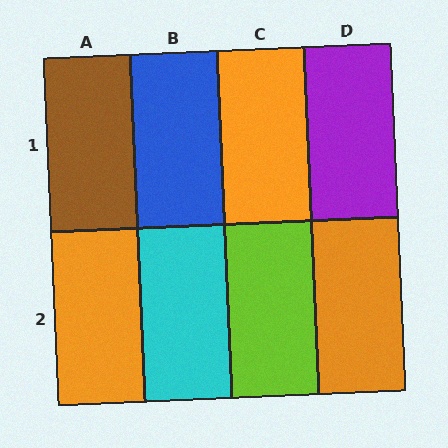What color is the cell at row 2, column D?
Orange.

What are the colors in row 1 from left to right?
Brown, blue, orange, purple.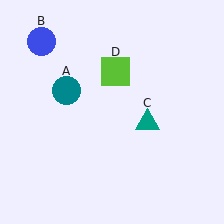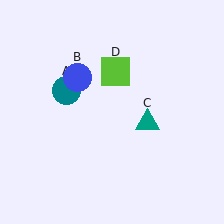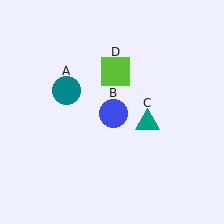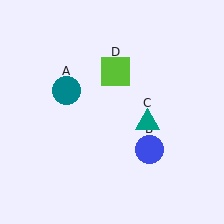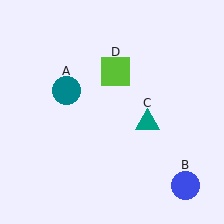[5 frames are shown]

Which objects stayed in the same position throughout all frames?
Teal circle (object A) and teal triangle (object C) and lime square (object D) remained stationary.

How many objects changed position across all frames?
1 object changed position: blue circle (object B).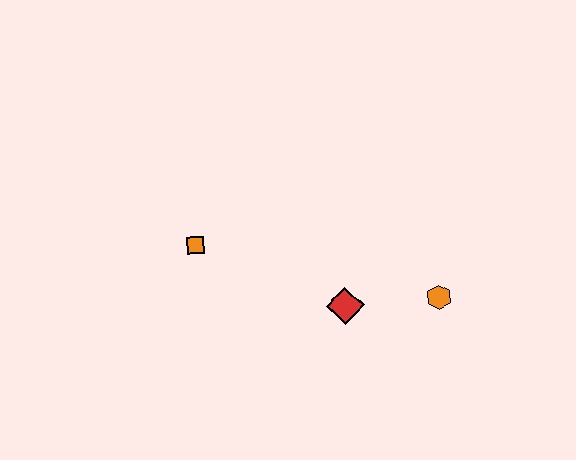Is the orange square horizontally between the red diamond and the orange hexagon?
No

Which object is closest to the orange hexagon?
The red diamond is closest to the orange hexagon.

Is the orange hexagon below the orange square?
Yes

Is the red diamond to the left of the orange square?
No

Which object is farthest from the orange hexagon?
The orange square is farthest from the orange hexagon.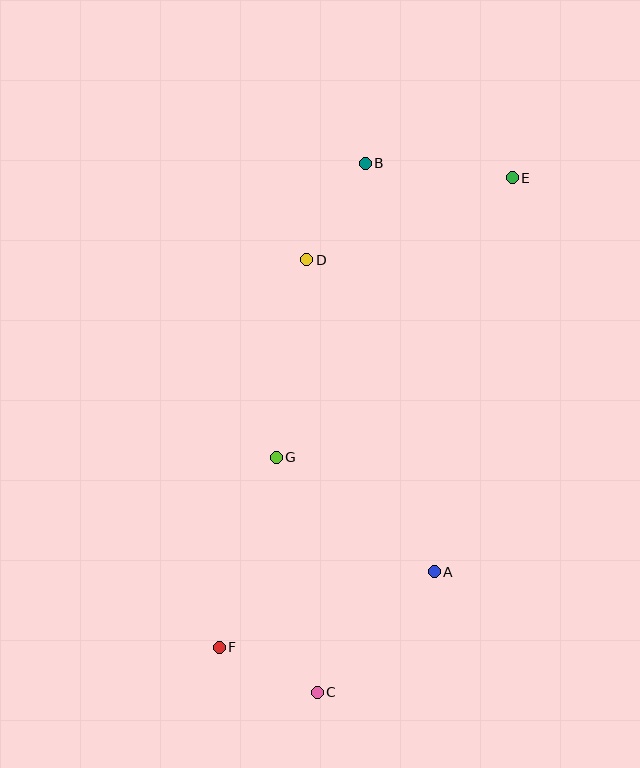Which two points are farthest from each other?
Points E and F are farthest from each other.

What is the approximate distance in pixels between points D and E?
The distance between D and E is approximately 221 pixels.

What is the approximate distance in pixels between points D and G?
The distance between D and G is approximately 200 pixels.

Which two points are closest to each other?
Points C and F are closest to each other.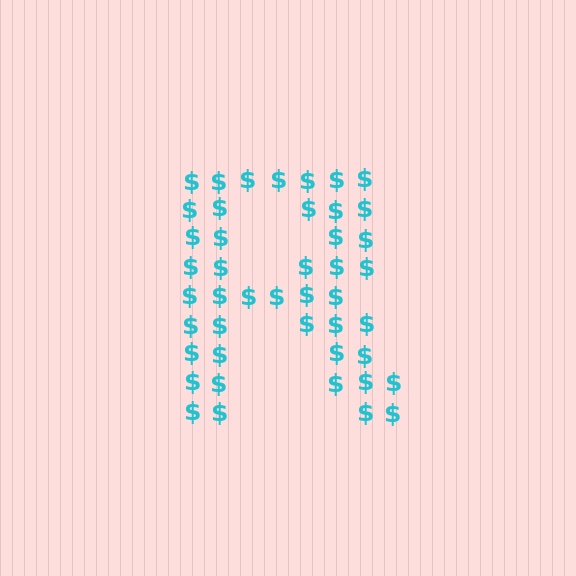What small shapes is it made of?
It is made of small dollar signs.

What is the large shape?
The large shape is the letter R.